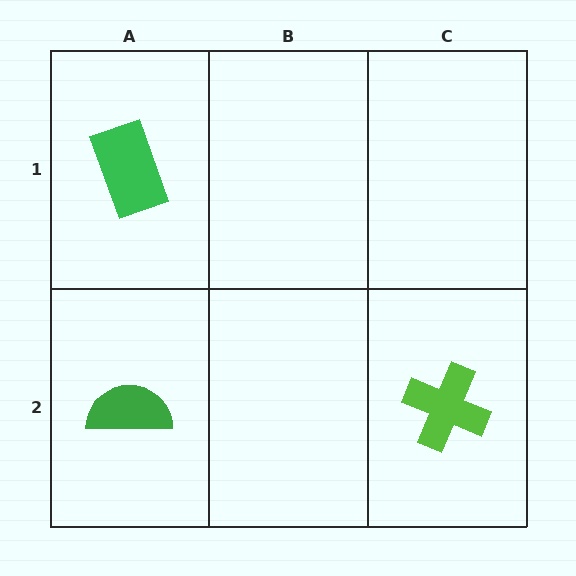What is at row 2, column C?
A lime cross.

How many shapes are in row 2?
2 shapes.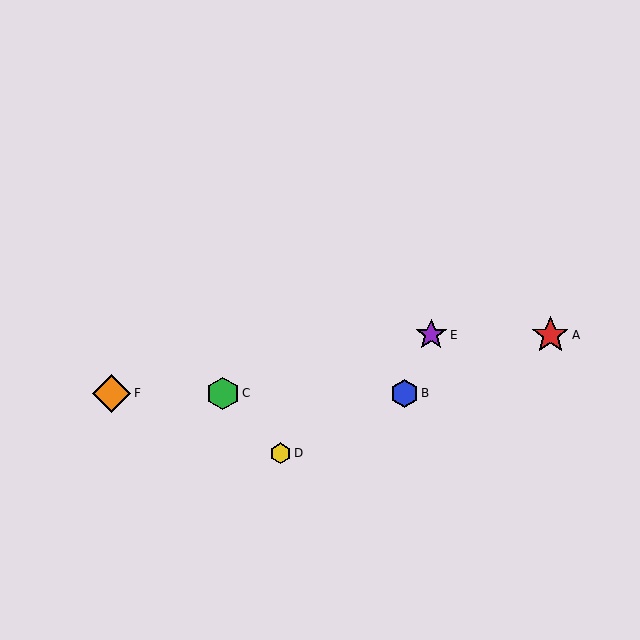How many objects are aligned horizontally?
3 objects (B, C, F) are aligned horizontally.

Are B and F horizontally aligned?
Yes, both are at y≈393.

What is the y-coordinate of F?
Object F is at y≈393.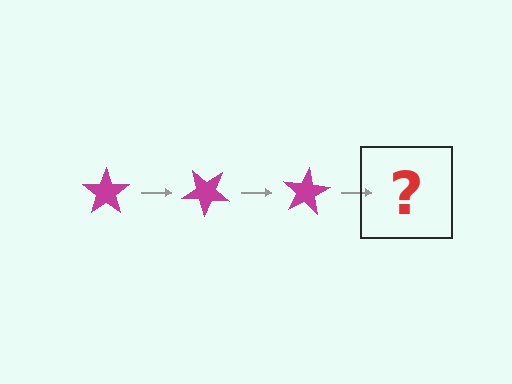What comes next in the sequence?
The next element should be a magenta star rotated 120 degrees.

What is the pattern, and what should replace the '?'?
The pattern is that the star rotates 40 degrees each step. The '?' should be a magenta star rotated 120 degrees.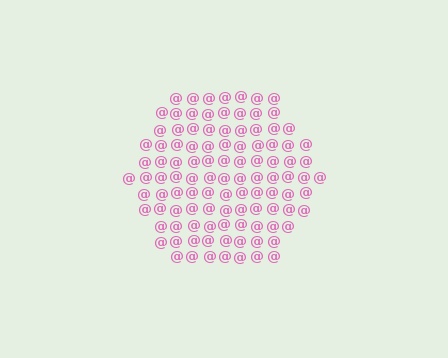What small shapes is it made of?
It is made of small at signs.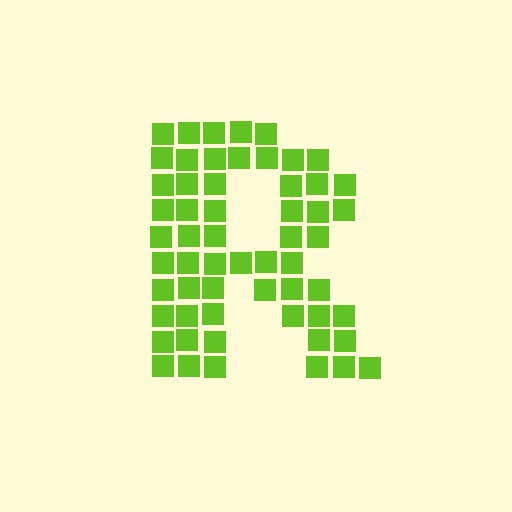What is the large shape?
The large shape is the letter R.